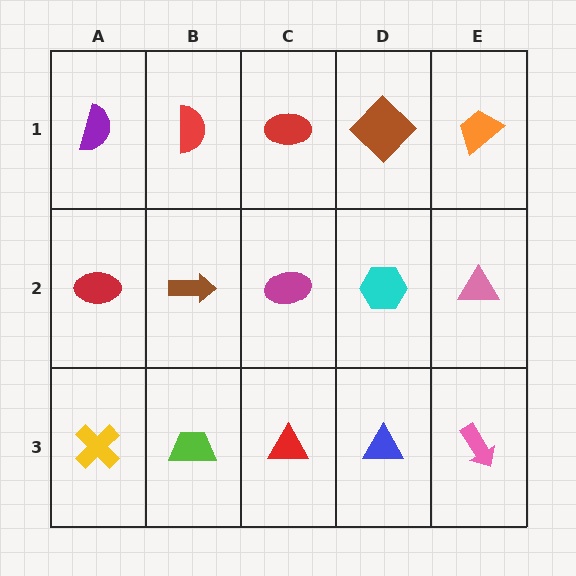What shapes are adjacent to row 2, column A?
A purple semicircle (row 1, column A), a yellow cross (row 3, column A), a brown arrow (row 2, column B).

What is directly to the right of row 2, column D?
A pink triangle.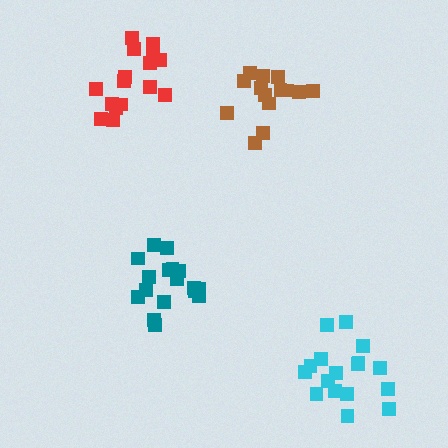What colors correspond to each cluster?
The clusters are colored: teal, brown, cyan, red.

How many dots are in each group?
Group 1: 17 dots, Group 2: 14 dots, Group 3: 17 dots, Group 4: 16 dots (64 total).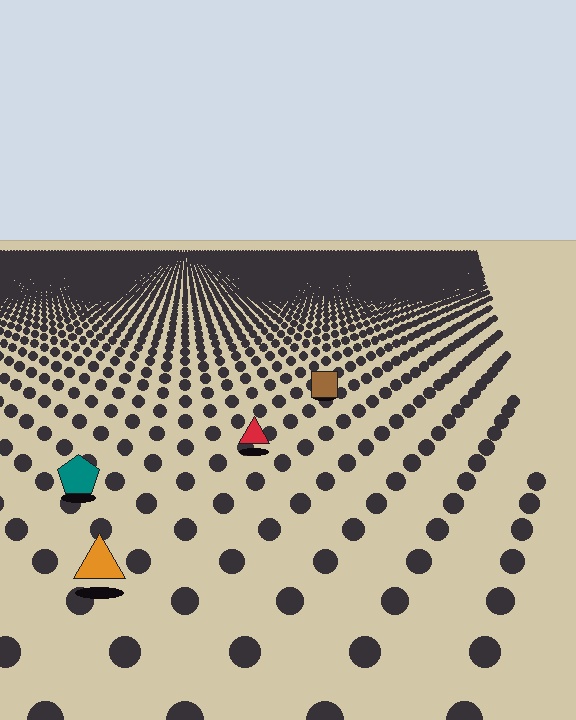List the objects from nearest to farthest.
From nearest to farthest: the orange triangle, the teal pentagon, the red triangle, the brown square.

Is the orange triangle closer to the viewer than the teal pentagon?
Yes. The orange triangle is closer — you can tell from the texture gradient: the ground texture is coarser near it.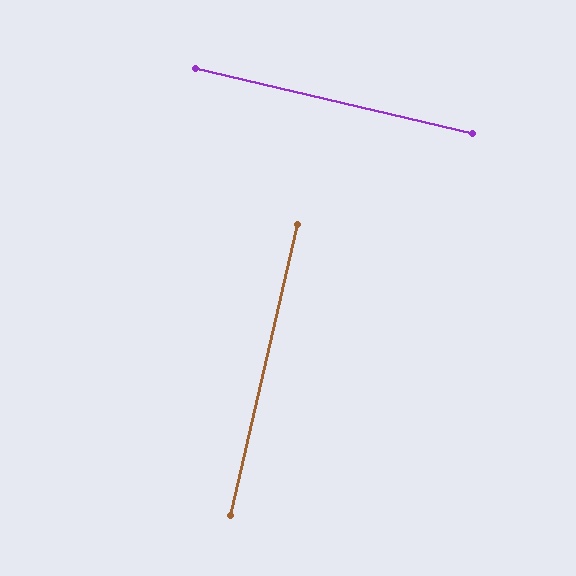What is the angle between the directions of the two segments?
Approximately 90 degrees.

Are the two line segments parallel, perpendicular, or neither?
Perpendicular — they meet at approximately 90°.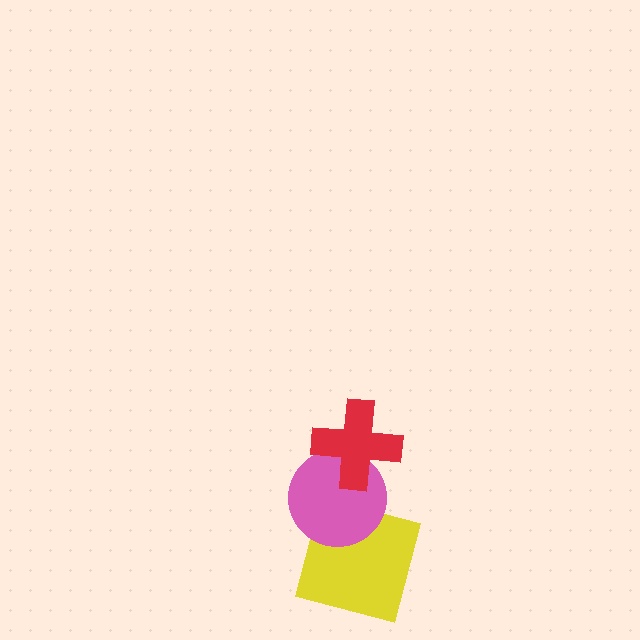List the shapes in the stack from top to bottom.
From top to bottom: the red cross, the pink circle, the yellow square.